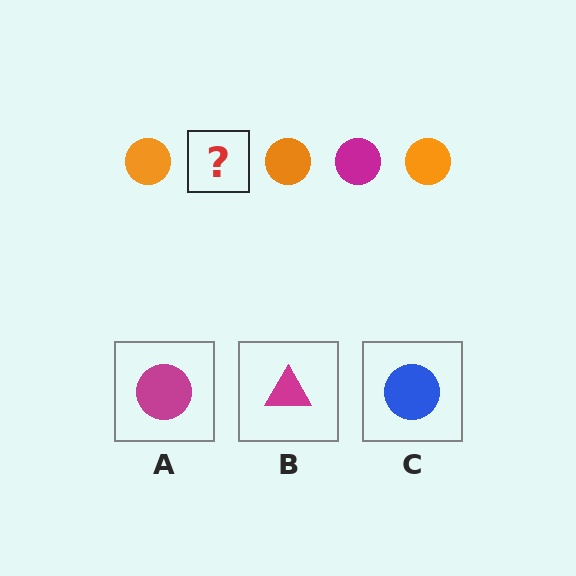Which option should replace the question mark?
Option A.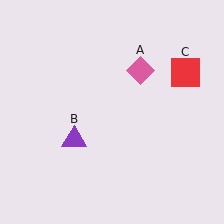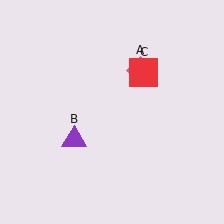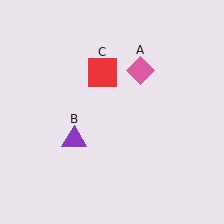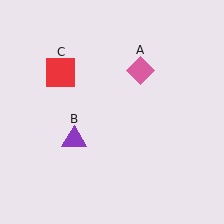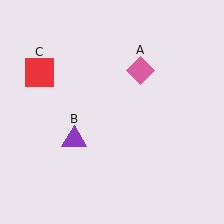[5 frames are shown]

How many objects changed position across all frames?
1 object changed position: red square (object C).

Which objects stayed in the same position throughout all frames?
Pink diamond (object A) and purple triangle (object B) remained stationary.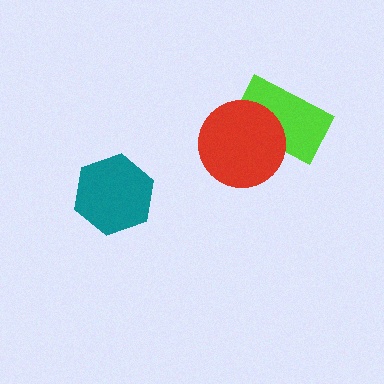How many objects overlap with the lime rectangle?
1 object overlaps with the lime rectangle.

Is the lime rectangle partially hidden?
Yes, it is partially covered by another shape.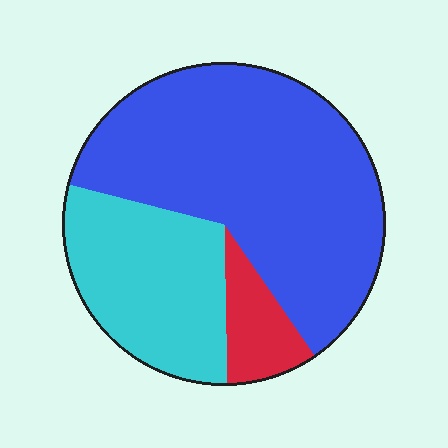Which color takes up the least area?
Red, at roughly 10%.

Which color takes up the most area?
Blue, at roughly 60%.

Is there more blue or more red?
Blue.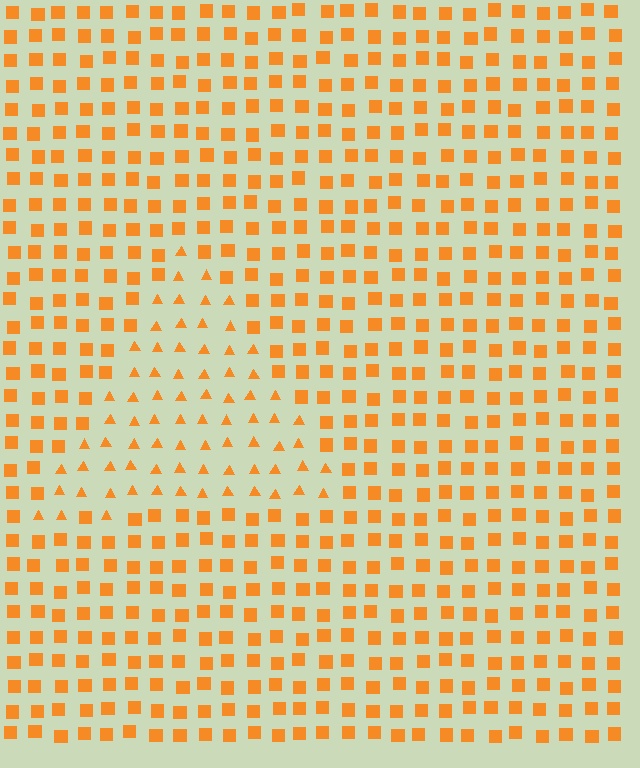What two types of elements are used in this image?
The image uses triangles inside the triangle region and squares outside it.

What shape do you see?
I see a triangle.